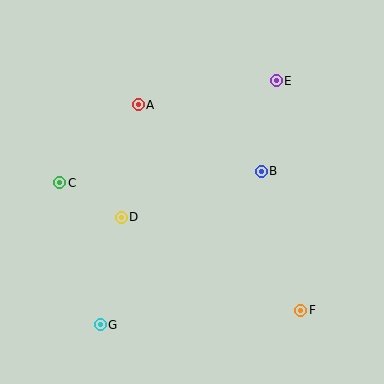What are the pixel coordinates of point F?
Point F is at (301, 310).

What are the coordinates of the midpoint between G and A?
The midpoint between G and A is at (119, 215).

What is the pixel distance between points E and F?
The distance between E and F is 231 pixels.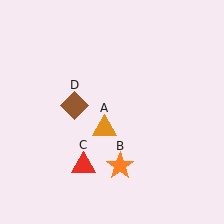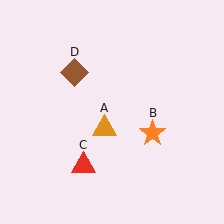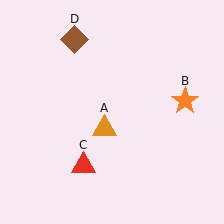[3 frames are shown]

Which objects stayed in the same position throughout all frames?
Orange triangle (object A) and red triangle (object C) remained stationary.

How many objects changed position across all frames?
2 objects changed position: orange star (object B), brown diamond (object D).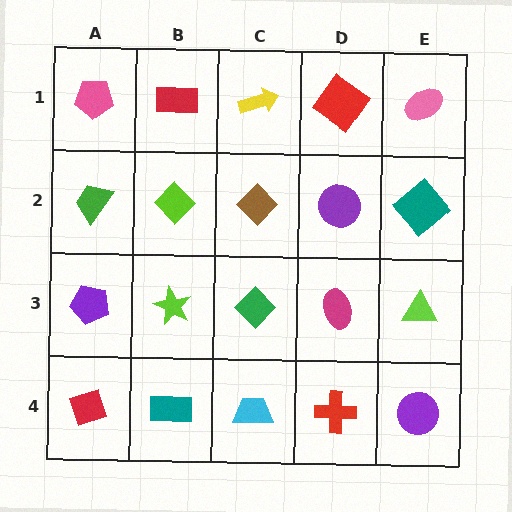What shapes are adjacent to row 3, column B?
A lime diamond (row 2, column B), a teal rectangle (row 4, column B), a purple pentagon (row 3, column A), a green diamond (row 3, column C).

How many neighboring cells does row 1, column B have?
3.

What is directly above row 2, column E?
A pink ellipse.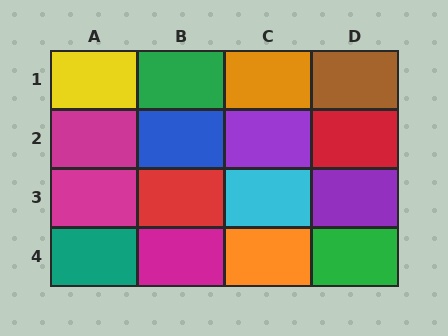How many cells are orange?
2 cells are orange.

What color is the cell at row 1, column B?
Green.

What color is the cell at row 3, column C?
Cyan.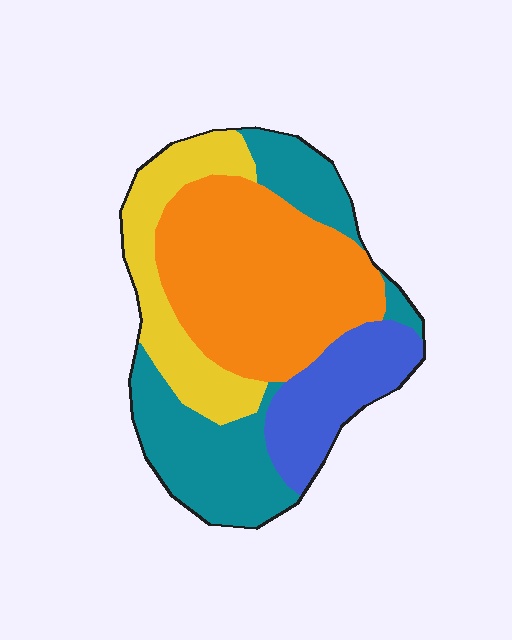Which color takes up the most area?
Orange, at roughly 40%.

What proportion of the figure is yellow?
Yellow covers 19% of the figure.